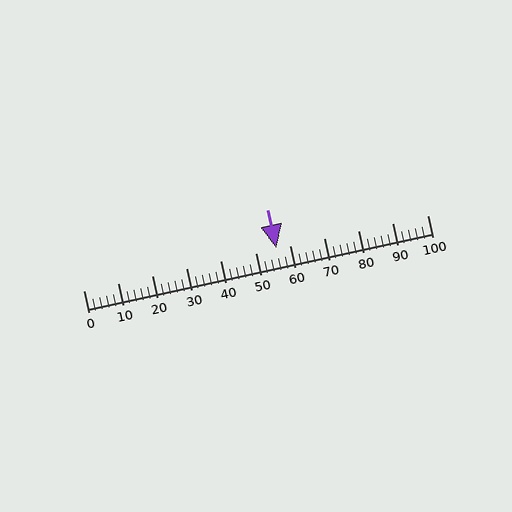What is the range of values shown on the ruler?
The ruler shows values from 0 to 100.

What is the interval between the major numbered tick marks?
The major tick marks are spaced 10 units apart.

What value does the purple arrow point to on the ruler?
The purple arrow points to approximately 56.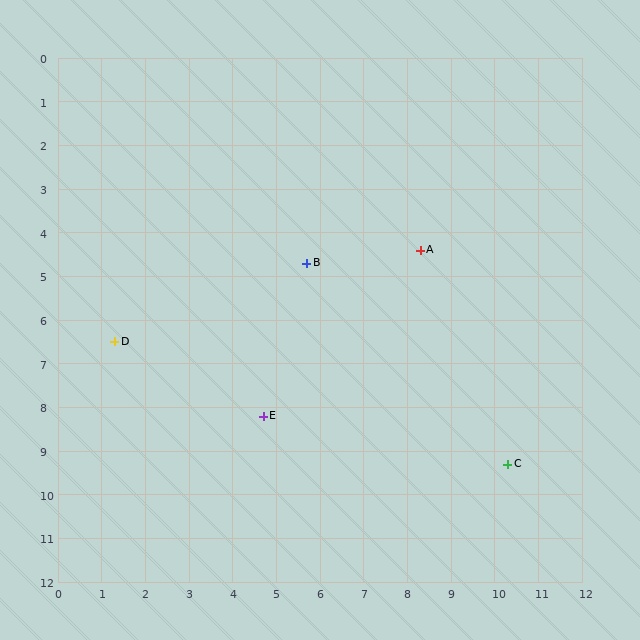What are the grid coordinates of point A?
Point A is at approximately (8.3, 4.4).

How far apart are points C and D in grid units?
Points C and D are about 9.4 grid units apart.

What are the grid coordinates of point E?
Point E is at approximately (4.7, 8.2).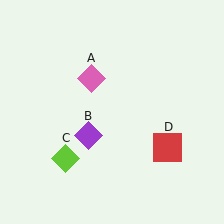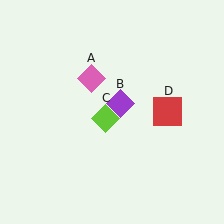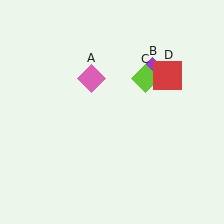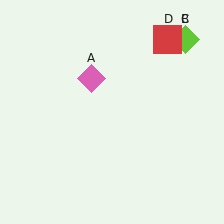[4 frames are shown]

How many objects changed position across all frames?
3 objects changed position: purple diamond (object B), lime diamond (object C), red square (object D).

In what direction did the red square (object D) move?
The red square (object D) moved up.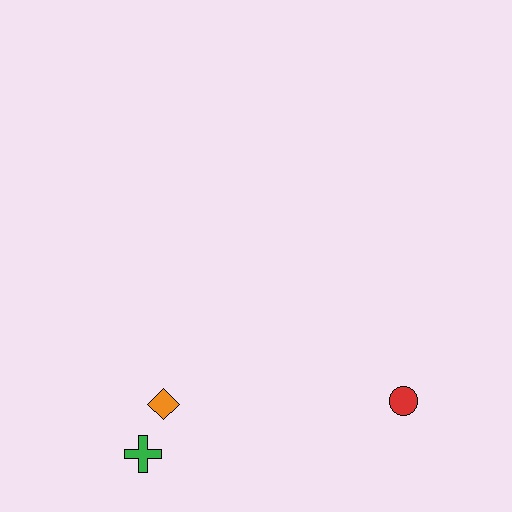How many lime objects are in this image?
There are no lime objects.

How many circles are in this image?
There is 1 circle.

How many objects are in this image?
There are 3 objects.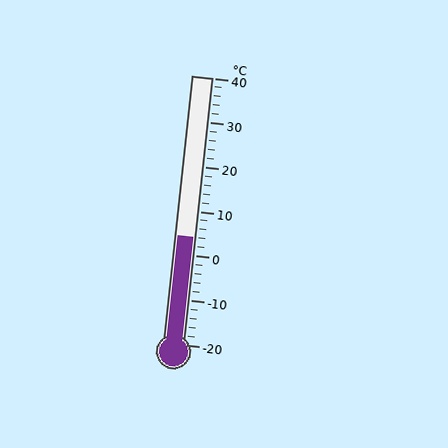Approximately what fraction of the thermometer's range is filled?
The thermometer is filled to approximately 40% of its range.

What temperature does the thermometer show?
The thermometer shows approximately 4°C.